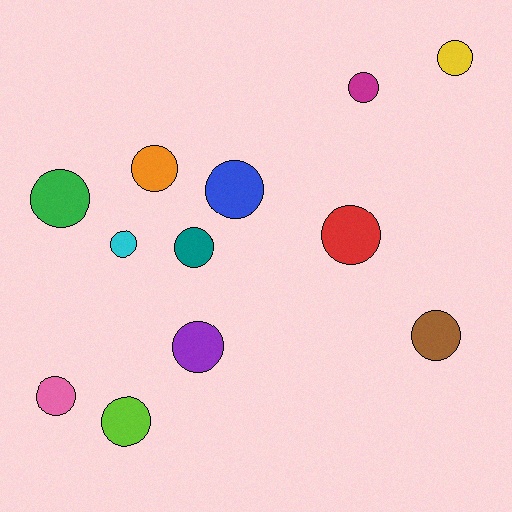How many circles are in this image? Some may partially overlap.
There are 12 circles.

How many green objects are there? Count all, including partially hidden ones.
There is 1 green object.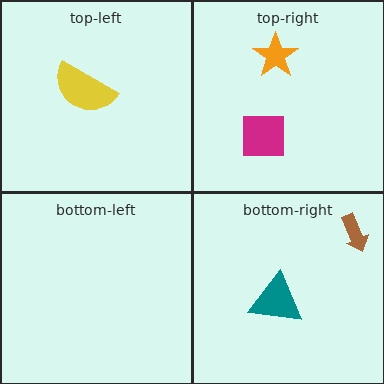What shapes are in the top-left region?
The yellow semicircle.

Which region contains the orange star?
The top-right region.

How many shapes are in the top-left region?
1.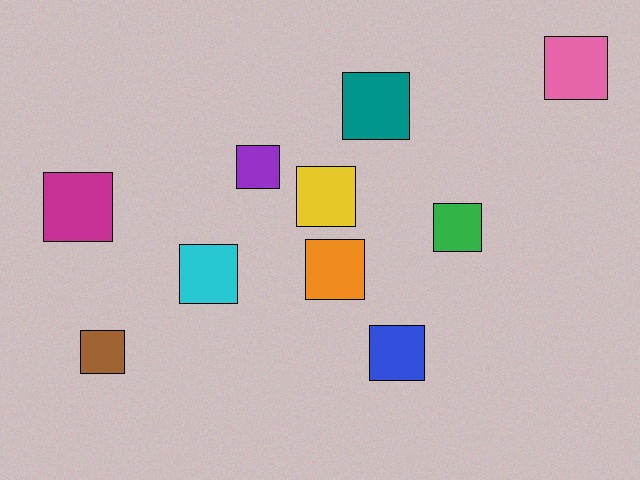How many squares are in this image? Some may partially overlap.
There are 10 squares.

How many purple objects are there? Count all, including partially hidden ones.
There is 1 purple object.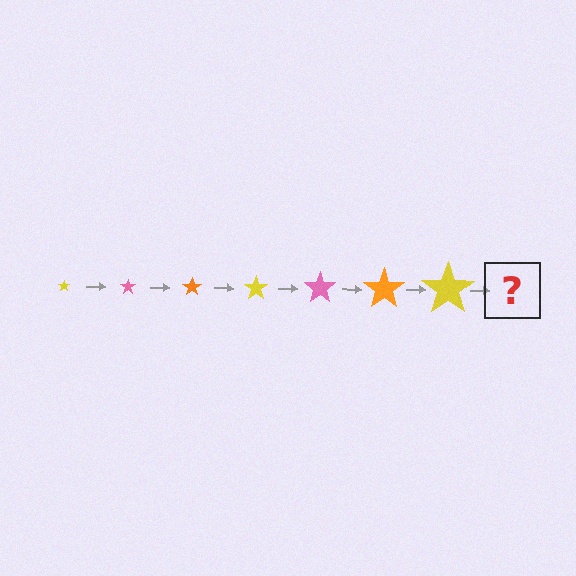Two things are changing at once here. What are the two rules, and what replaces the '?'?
The two rules are that the star grows larger each step and the color cycles through yellow, pink, and orange. The '?' should be a pink star, larger than the previous one.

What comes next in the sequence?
The next element should be a pink star, larger than the previous one.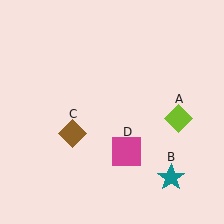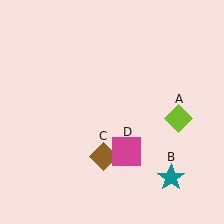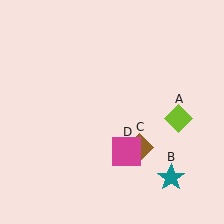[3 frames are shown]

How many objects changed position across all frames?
1 object changed position: brown diamond (object C).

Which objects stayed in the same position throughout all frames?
Lime diamond (object A) and teal star (object B) and magenta square (object D) remained stationary.